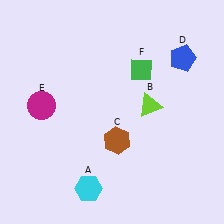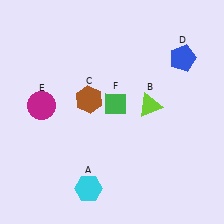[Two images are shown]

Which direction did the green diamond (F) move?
The green diamond (F) moved down.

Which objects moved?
The objects that moved are: the brown hexagon (C), the green diamond (F).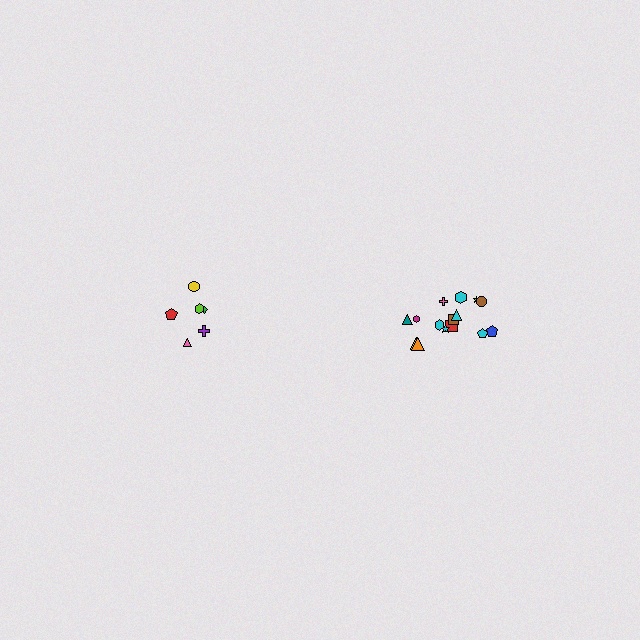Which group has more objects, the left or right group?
The right group.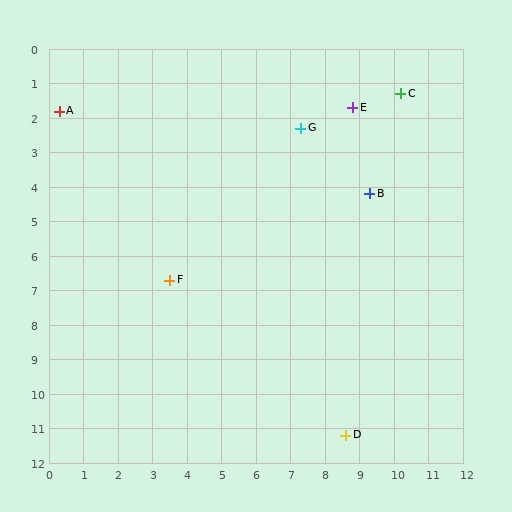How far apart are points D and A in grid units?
Points D and A are about 12.5 grid units apart.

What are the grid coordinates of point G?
Point G is at approximately (7.3, 2.3).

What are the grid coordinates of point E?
Point E is at approximately (8.8, 1.7).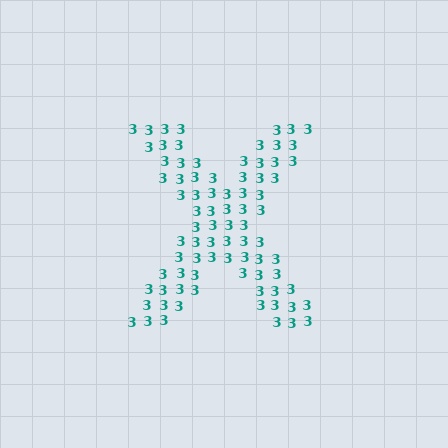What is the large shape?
The large shape is the letter X.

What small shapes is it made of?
It is made of small digit 3's.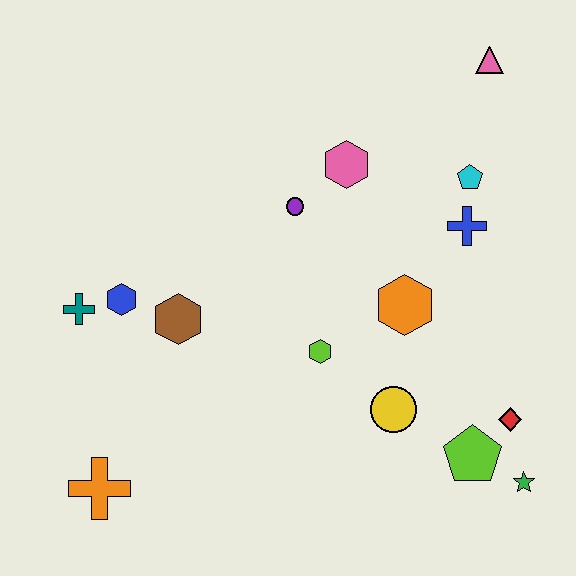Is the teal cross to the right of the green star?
No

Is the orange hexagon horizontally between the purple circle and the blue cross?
Yes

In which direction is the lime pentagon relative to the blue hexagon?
The lime pentagon is to the right of the blue hexagon.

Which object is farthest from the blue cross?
The orange cross is farthest from the blue cross.